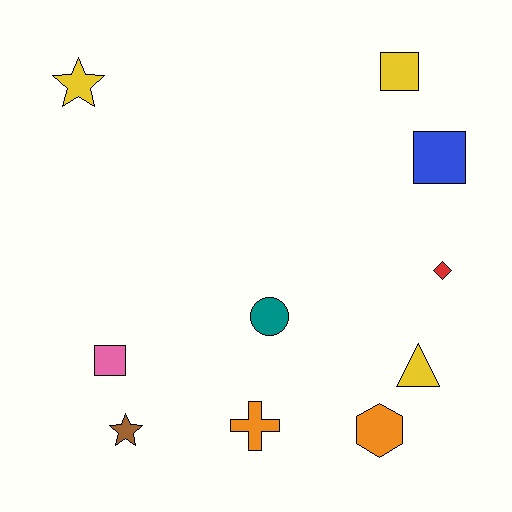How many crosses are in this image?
There is 1 cross.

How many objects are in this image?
There are 10 objects.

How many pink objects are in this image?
There is 1 pink object.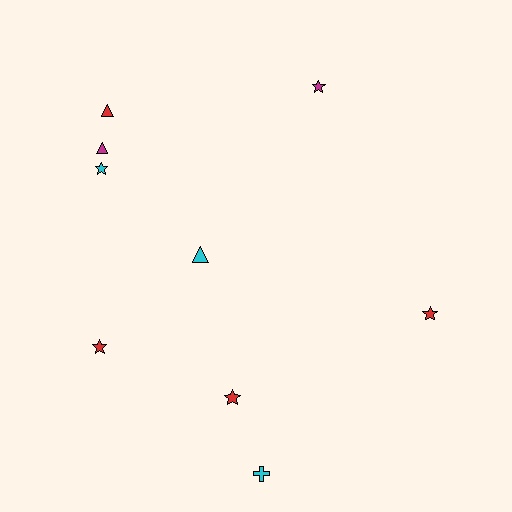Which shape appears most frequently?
Star, with 5 objects.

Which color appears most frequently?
Red, with 4 objects.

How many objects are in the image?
There are 9 objects.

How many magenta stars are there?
There is 1 magenta star.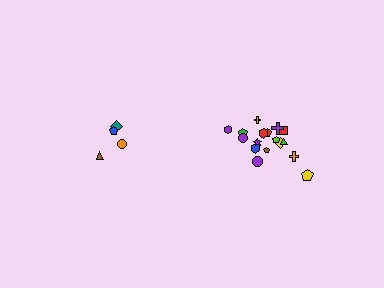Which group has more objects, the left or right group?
The right group.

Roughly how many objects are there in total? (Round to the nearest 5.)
Roughly 20 objects in total.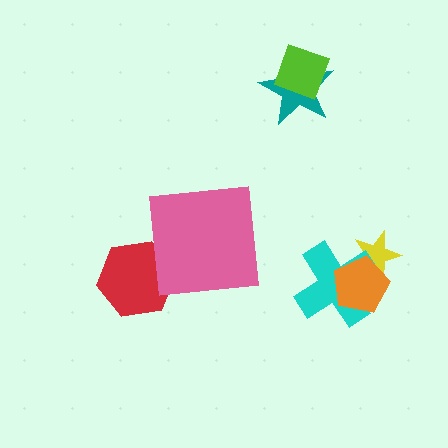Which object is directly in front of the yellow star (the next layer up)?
The cyan cross is directly in front of the yellow star.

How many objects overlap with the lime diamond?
1 object overlaps with the lime diamond.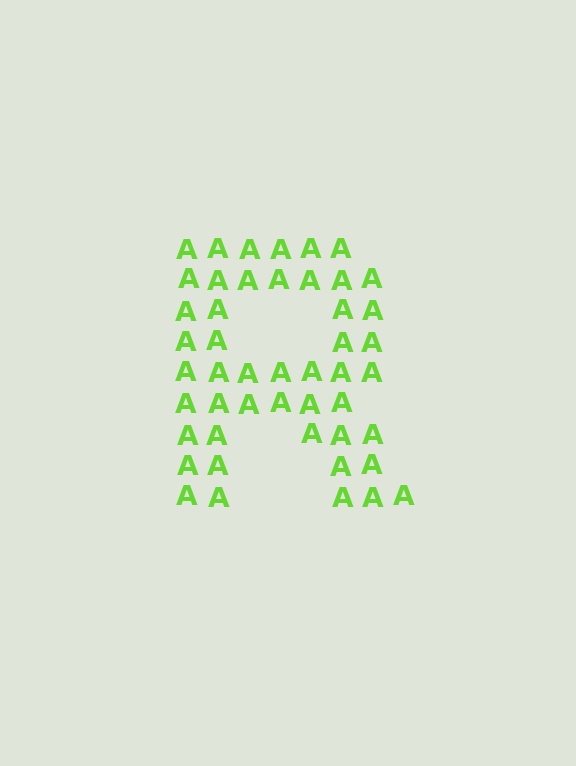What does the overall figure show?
The overall figure shows the letter R.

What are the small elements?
The small elements are letter A's.